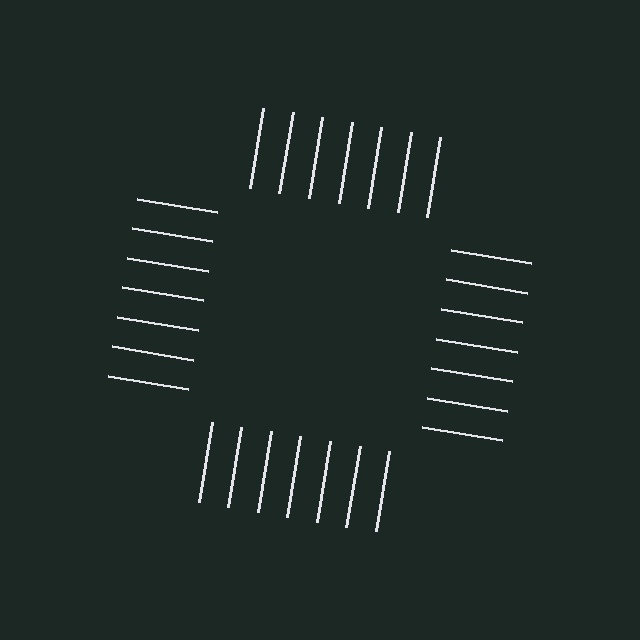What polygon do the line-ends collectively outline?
An illusory square — the line segments terminate on its edges but no continuous stroke is drawn.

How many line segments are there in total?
28 — 7 along each of the 4 edges.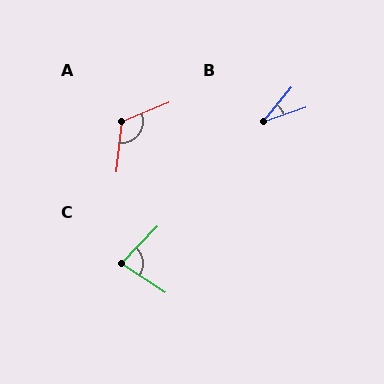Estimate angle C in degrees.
Approximately 79 degrees.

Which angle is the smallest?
B, at approximately 33 degrees.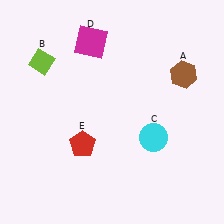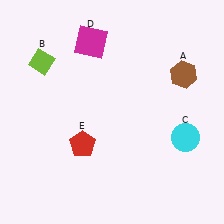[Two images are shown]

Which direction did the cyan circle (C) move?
The cyan circle (C) moved right.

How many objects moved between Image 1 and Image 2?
1 object moved between the two images.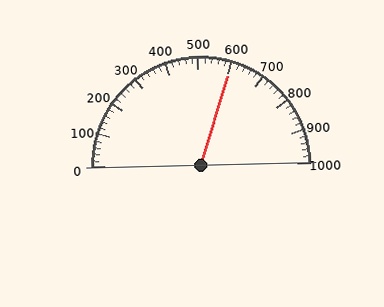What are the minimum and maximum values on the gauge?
The gauge ranges from 0 to 1000.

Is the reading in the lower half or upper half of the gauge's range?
The reading is in the upper half of the range (0 to 1000).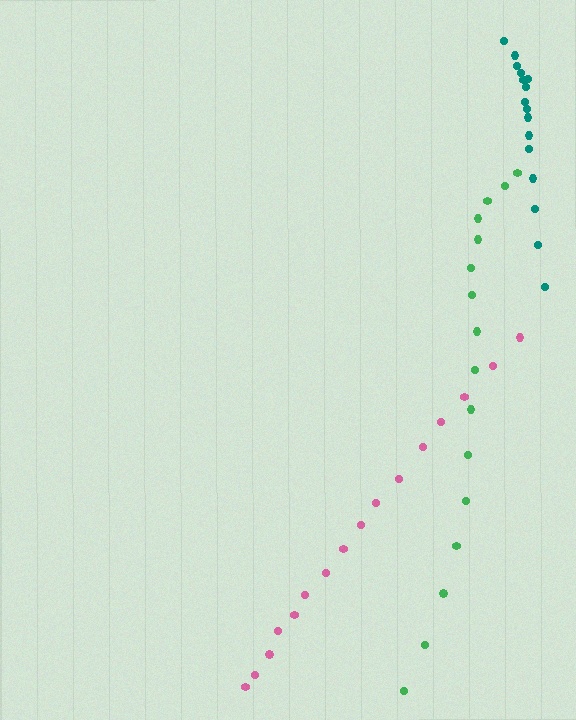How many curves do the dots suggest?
There are 3 distinct paths.